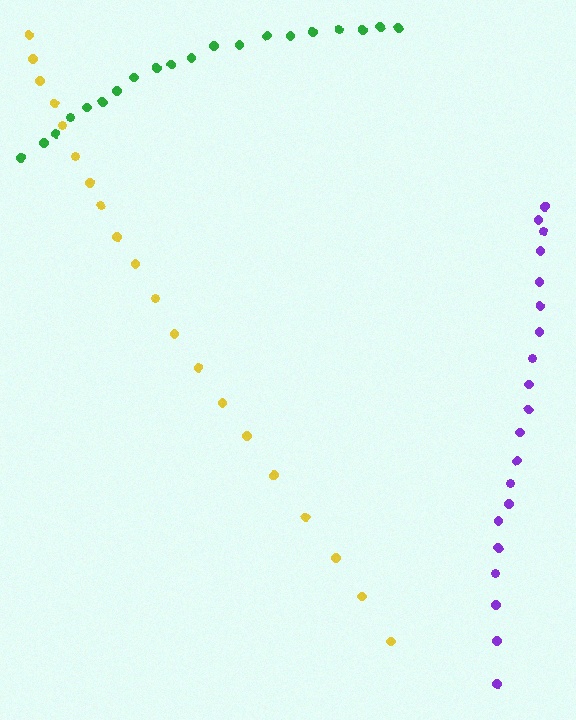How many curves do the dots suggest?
There are 3 distinct paths.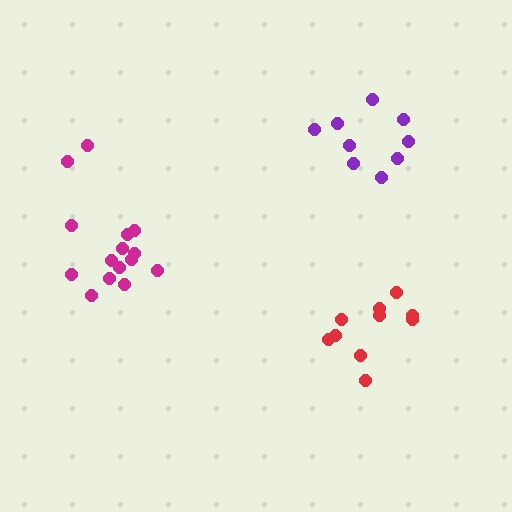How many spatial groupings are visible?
There are 3 spatial groupings.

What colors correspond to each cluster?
The clusters are colored: red, purple, magenta.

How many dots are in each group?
Group 1: 10 dots, Group 2: 9 dots, Group 3: 15 dots (34 total).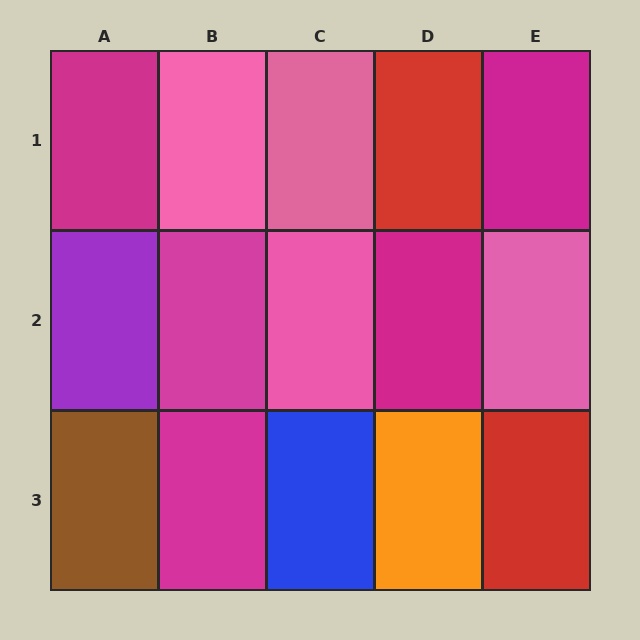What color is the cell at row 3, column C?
Blue.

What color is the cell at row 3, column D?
Orange.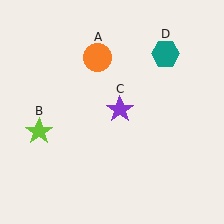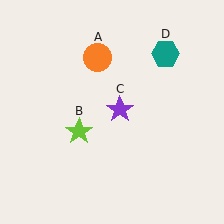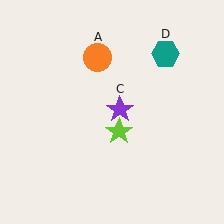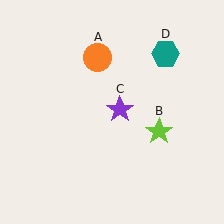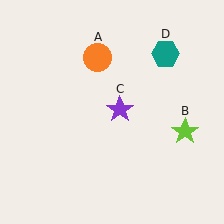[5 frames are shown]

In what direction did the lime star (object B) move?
The lime star (object B) moved right.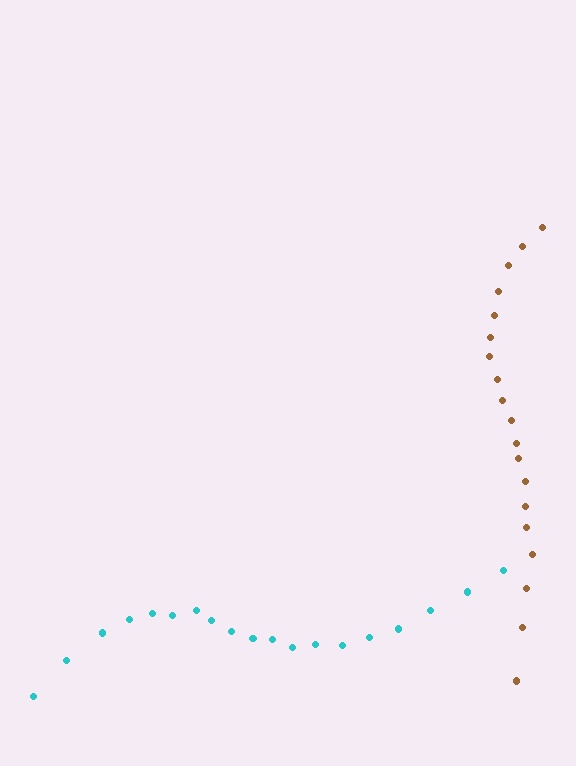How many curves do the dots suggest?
There are 2 distinct paths.